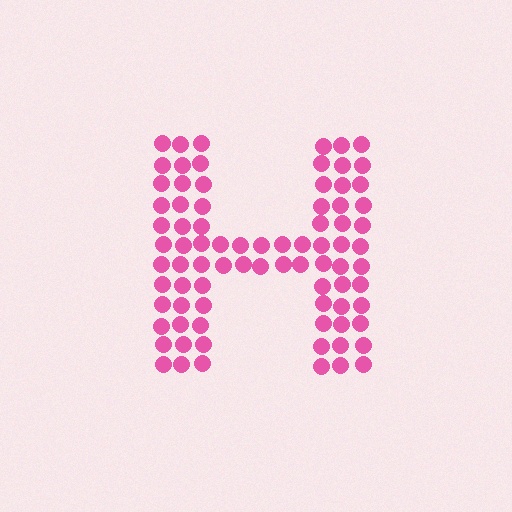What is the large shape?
The large shape is the letter H.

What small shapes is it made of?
It is made of small circles.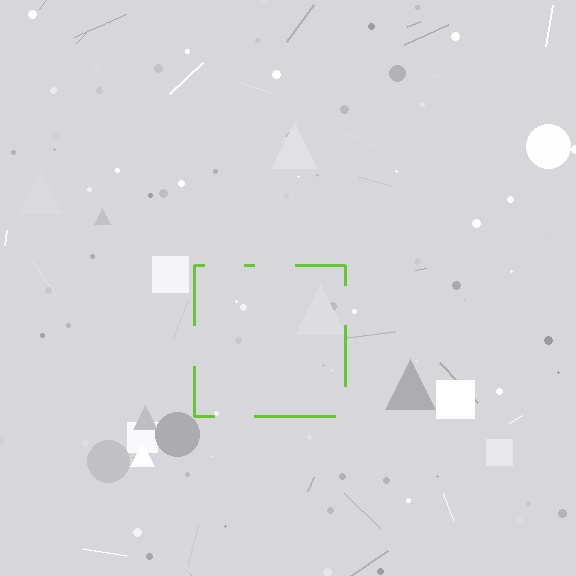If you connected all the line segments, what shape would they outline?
They would outline a square.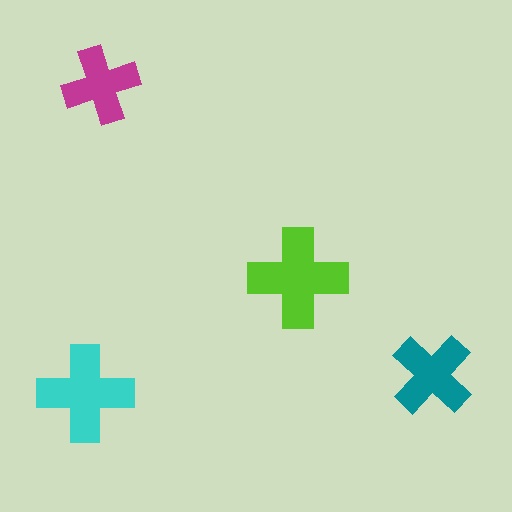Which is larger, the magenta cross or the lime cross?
The lime one.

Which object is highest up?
The magenta cross is topmost.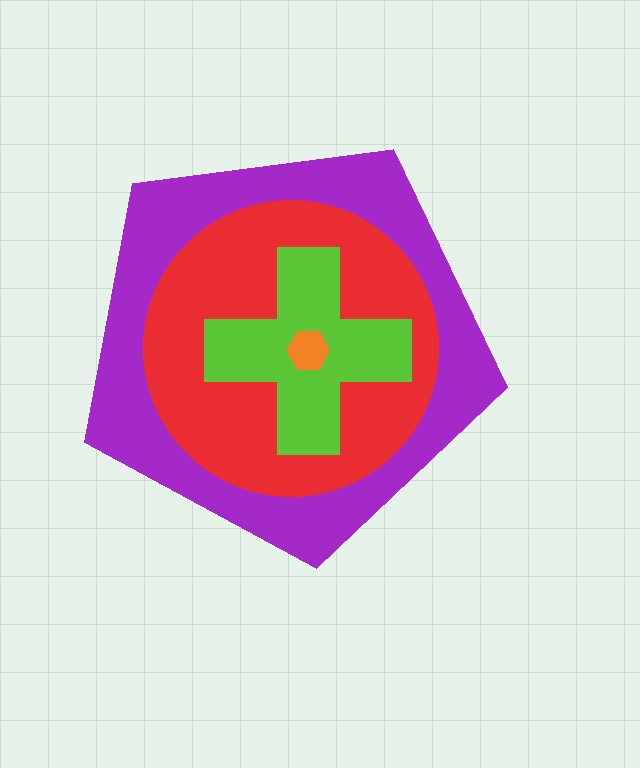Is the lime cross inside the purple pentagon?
Yes.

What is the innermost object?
The orange hexagon.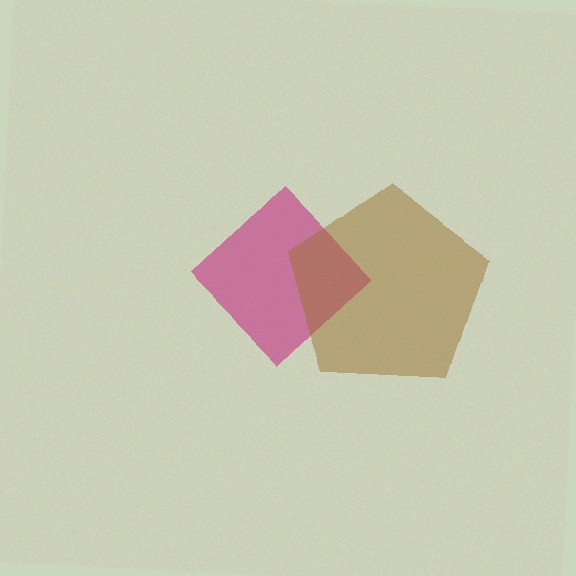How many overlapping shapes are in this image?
There are 2 overlapping shapes in the image.